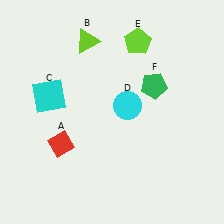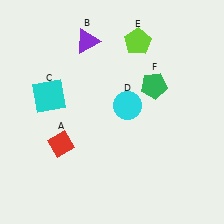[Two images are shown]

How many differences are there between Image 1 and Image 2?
There is 1 difference between the two images.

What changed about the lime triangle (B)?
In Image 1, B is lime. In Image 2, it changed to purple.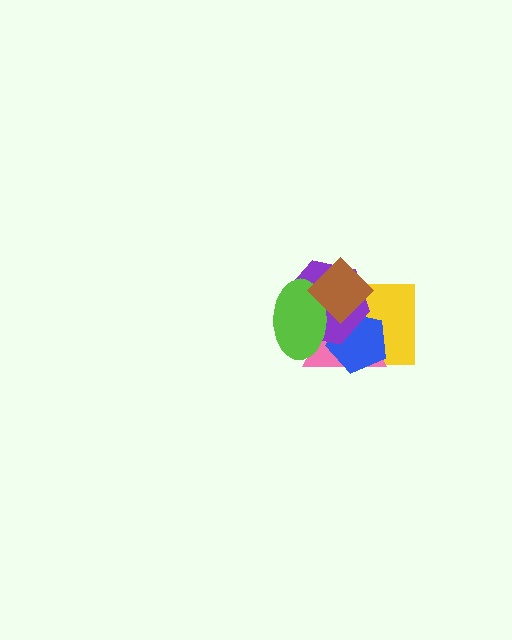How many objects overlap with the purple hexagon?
5 objects overlap with the purple hexagon.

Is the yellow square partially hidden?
Yes, it is partially covered by another shape.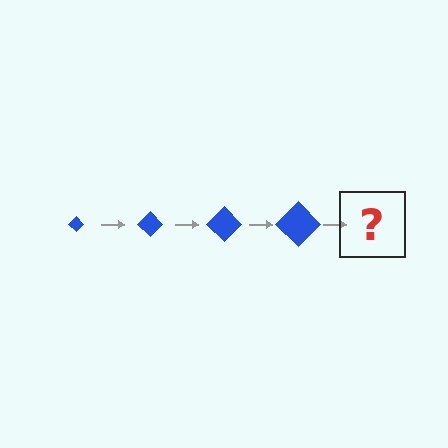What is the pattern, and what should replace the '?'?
The pattern is that the diamond gets progressively larger each step. The '?' should be a blue diamond, larger than the previous one.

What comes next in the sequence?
The next element should be a blue diamond, larger than the previous one.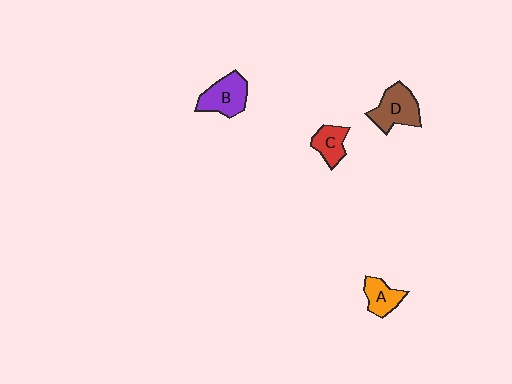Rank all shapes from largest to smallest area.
From largest to smallest: D (brown), B (purple), A (orange), C (red).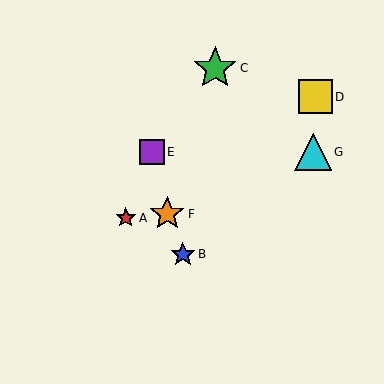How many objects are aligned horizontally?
2 objects (E, G) are aligned horizontally.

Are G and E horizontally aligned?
Yes, both are at y≈152.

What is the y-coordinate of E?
Object E is at y≈152.